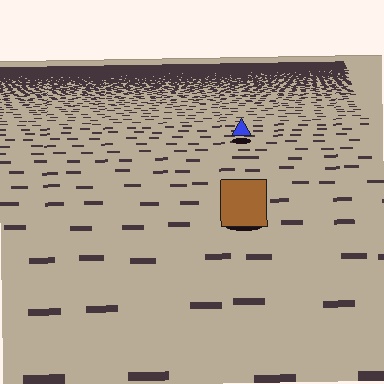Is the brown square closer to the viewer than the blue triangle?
Yes. The brown square is closer — you can tell from the texture gradient: the ground texture is coarser near it.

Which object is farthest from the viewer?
The blue triangle is farthest from the viewer. It appears smaller and the ground texture around it is denser.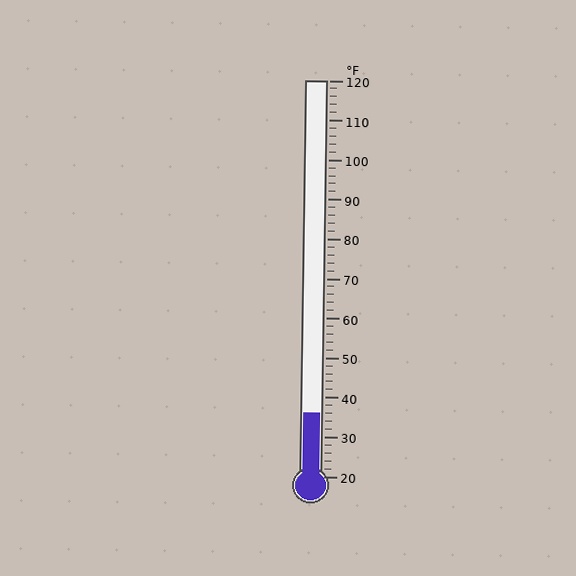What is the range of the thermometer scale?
The thermometer scale ranges from 20°F to 120°F.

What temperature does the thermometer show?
The thermometer shows approximately 36°F.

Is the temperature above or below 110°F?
The temperature is below 110°F.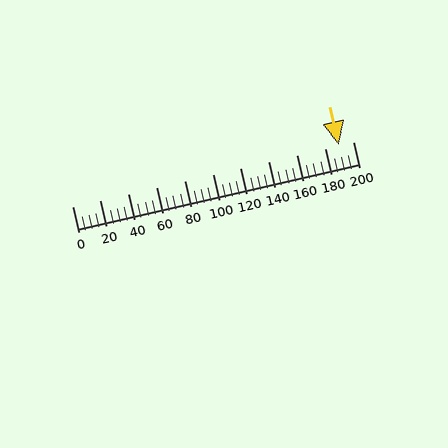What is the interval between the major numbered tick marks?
The major tick marks are spaced 20 units apart.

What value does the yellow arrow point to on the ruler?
The yellow arrow points to approximately 190.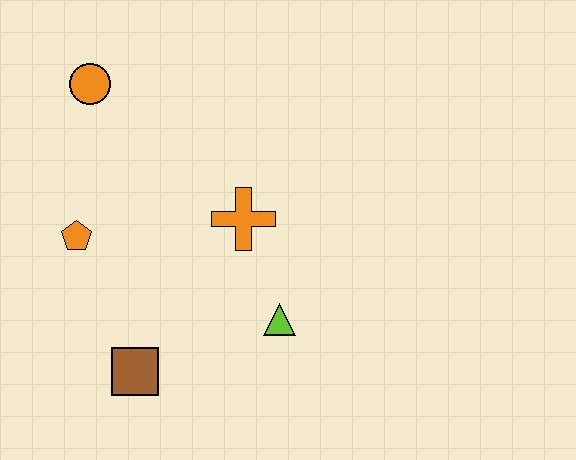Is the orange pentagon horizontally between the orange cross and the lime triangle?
No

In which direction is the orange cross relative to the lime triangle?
The orange cross is above the lime triangle.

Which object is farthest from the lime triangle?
The orange circle is farthest from the lime triangle.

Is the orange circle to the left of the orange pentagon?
No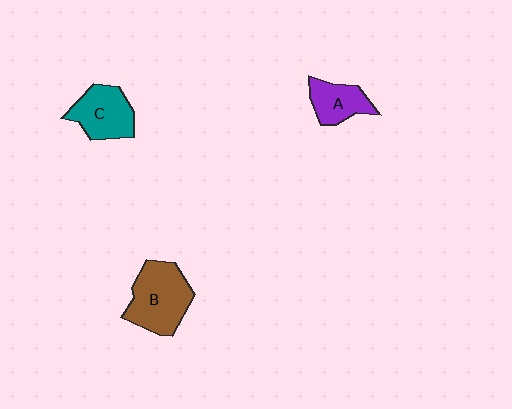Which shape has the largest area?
Shape B (brown).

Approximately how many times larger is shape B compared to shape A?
Approximately 1.7 times.